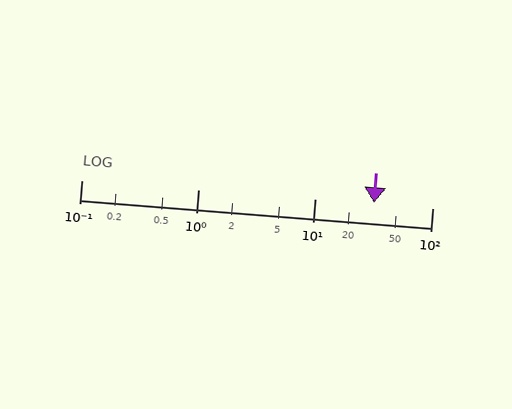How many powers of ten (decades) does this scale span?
The scale spans 3 decades, from 0.1 to 100.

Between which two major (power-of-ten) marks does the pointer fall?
The pointer is between 10 and 100.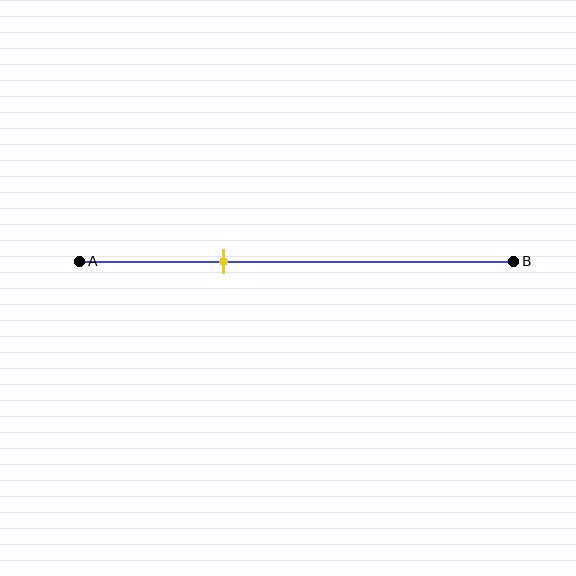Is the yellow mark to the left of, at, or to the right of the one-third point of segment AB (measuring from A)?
The yellow mark is approximately at the one-third point of segment AB.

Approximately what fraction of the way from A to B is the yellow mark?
The yellow mark is approximately 35% of the way from A to B.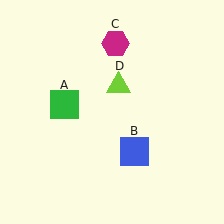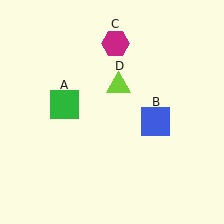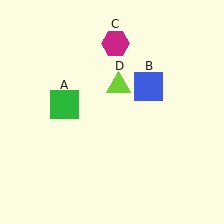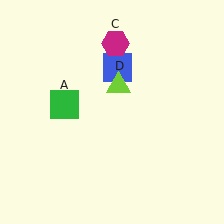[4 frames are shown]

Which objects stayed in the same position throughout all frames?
Green square (object A) and magenta hexagon (object C) and lime triangle (object D) remained stationary.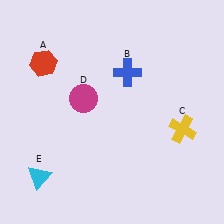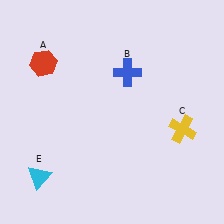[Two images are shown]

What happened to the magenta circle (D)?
The magenta circle (D) was removed in Image 2. It was in the top-left area of Image 1.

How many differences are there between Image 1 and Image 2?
There is 1 difference between the two images.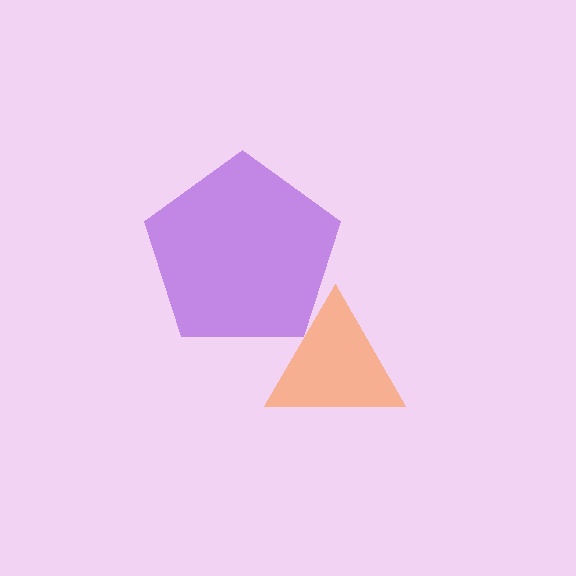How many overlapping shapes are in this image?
There are 2 overlapping shapes in the image.